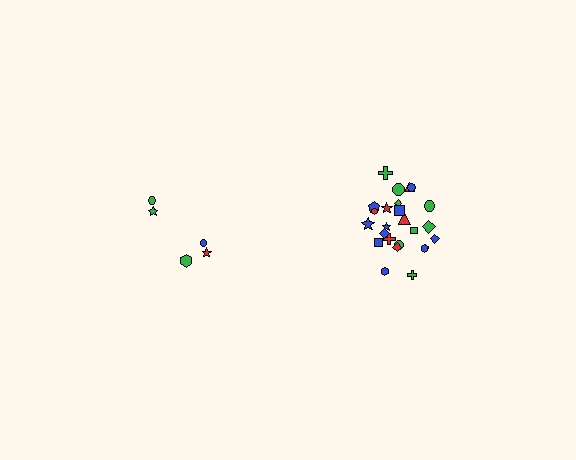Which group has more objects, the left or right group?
The right group.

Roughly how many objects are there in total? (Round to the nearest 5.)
Roughly 30 objects in total.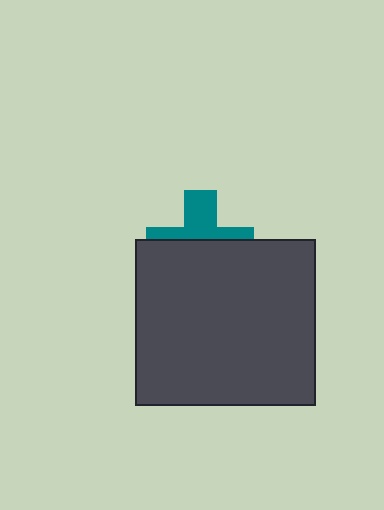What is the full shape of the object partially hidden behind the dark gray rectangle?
The partially hidden object is a teal cross.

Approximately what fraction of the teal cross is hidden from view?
Roughly 57% of the teal cross is hidden behind the dark gray rectangle.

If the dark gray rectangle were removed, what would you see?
You would see the complete teal cross.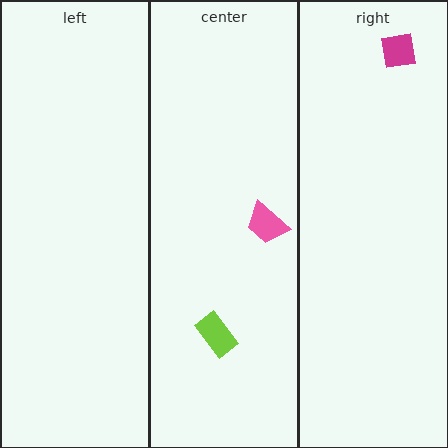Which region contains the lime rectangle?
The center region.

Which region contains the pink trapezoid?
The center region.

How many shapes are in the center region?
2.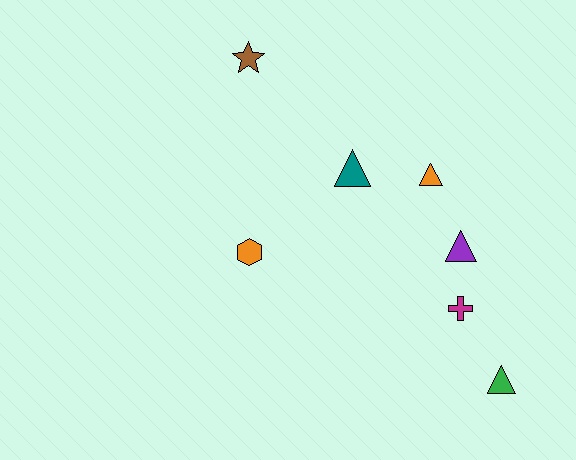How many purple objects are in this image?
There is 1 purple object.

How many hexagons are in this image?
There is 1 hexagon.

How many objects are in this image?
There are 7 objects.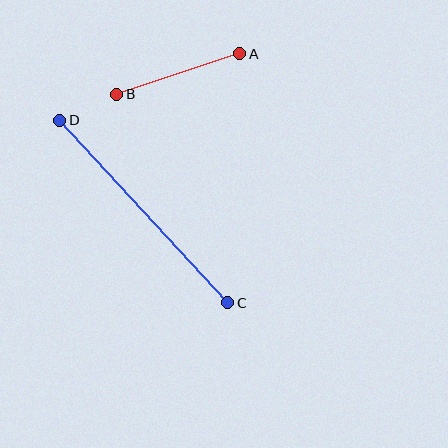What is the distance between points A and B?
The distance is approximately 129 pixels.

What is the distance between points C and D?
The distance is approximately 248 pixels.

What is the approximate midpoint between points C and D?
The midpoint is at approximately (144, 211) pixels.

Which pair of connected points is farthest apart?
Points C and D are farthest apart.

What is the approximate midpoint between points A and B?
The midpoint is at approximately (178, 74) pixels.